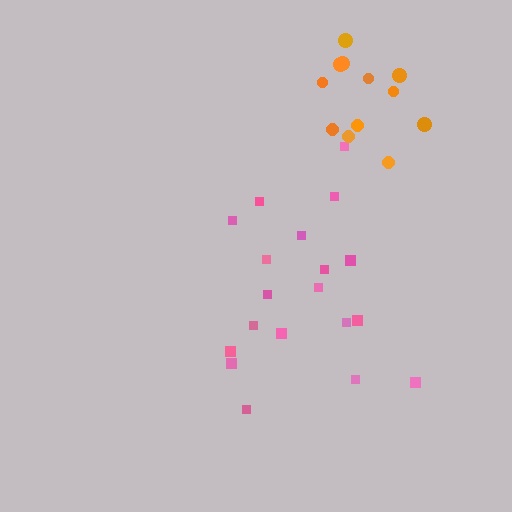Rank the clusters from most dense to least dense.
orange, pink.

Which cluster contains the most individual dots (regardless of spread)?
Pink (19).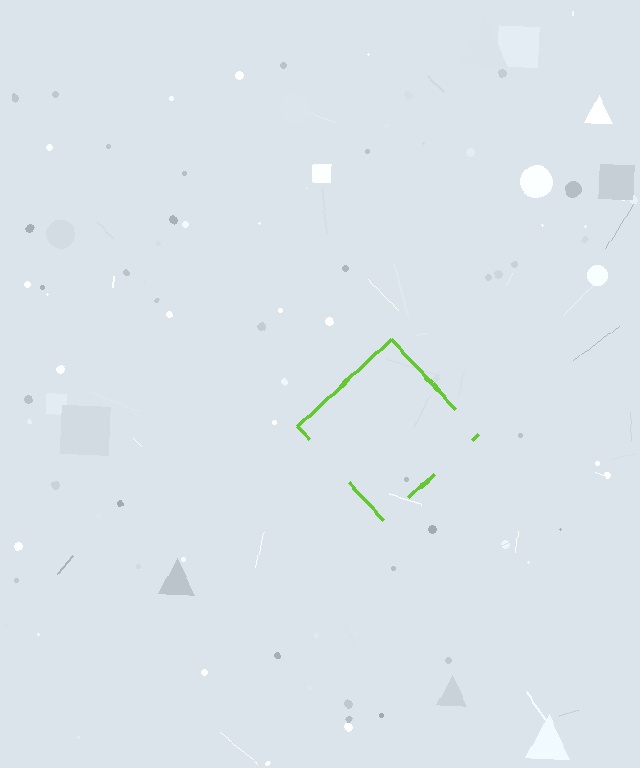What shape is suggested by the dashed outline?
The dashed outline suggests a diamond.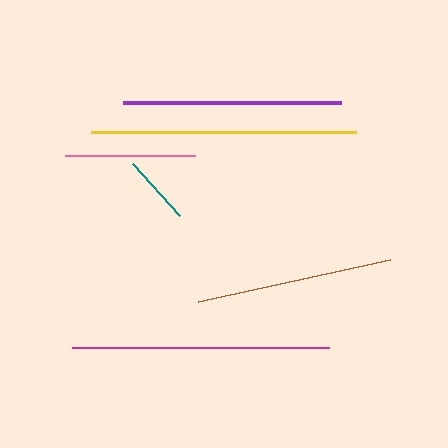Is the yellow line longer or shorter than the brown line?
The yellow line is longer than the brown line.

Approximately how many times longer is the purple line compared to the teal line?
The purple line is approximately 3.1 times the length of the teal line.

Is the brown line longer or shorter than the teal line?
The brown line is longer than the teal line.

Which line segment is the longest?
The yellow line is the longest at approximately 265 pixels.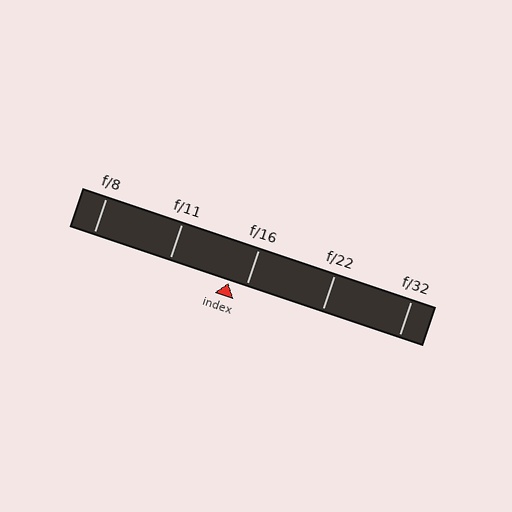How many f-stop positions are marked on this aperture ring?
There are 5 f-stop positions marked.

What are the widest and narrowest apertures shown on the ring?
The widest aperture shown is f/8 and the narrowest is f/32.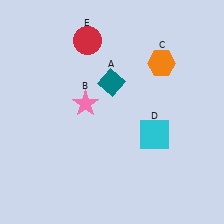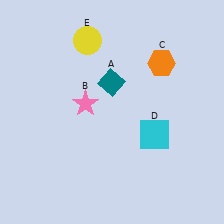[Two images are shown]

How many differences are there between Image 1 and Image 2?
There is 1 difference between the two images.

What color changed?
The circle (E) changed from red in Image 1 to yellow in Image 2.